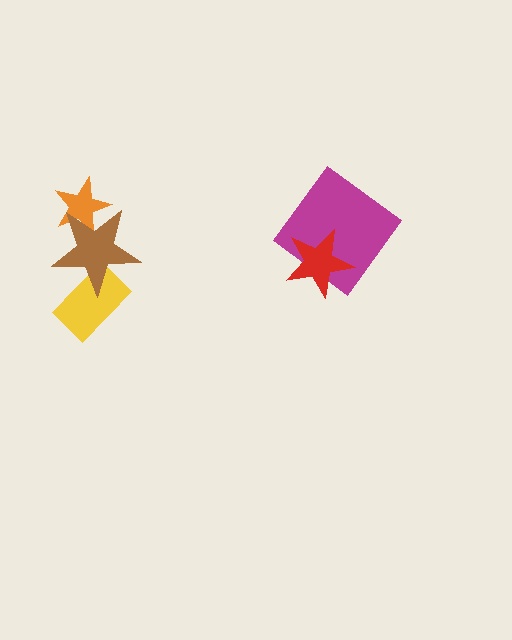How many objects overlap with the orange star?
1 object overlaps with the orange star.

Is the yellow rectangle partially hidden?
Yes, it is partially covered by another shape.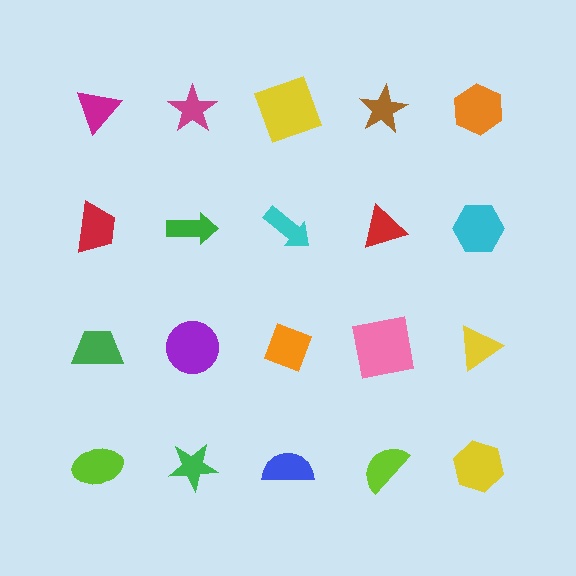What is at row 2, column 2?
A green arrow.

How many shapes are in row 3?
5 shapes.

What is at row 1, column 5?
An orange hexagon.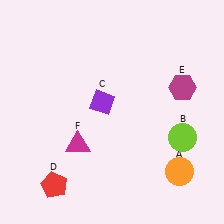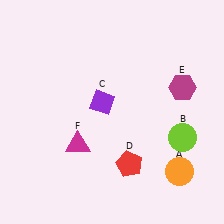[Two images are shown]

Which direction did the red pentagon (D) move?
The red pentagon (D) moved right.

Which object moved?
The red pentagon (D) moved right.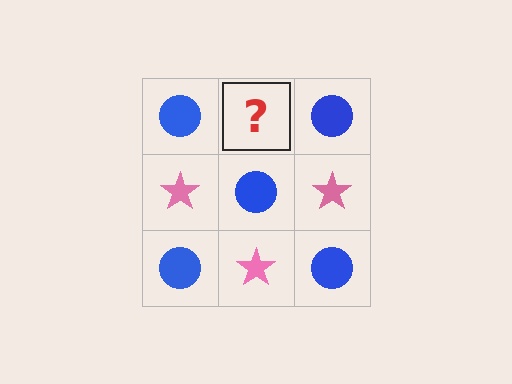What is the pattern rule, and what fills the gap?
The rule is that it alternates blue circle and pink star in a checkerboard pattern. The gap should be filled with a pink star.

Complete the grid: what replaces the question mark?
The question mark should be replaced with a pink star.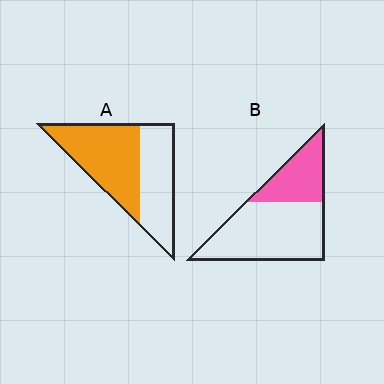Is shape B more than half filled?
No.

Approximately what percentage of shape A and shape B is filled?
A is approximately 55% and B is approximately 35%.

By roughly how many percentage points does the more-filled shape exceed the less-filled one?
By roughly 25 percentage points (A over B).